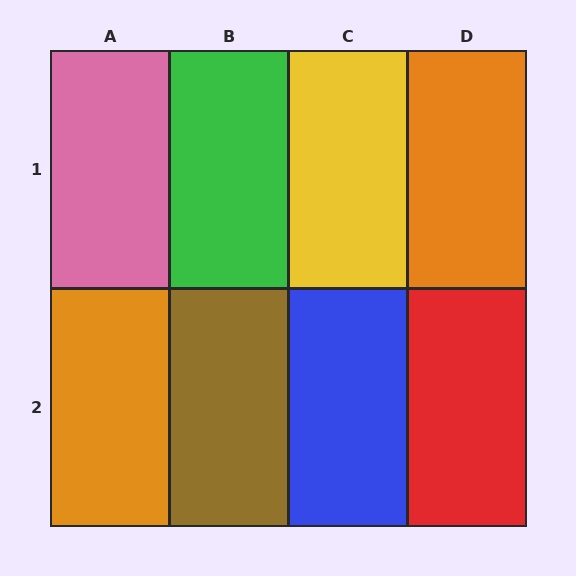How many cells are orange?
2 cells are orange.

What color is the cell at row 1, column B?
Green.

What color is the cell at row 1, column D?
Orange.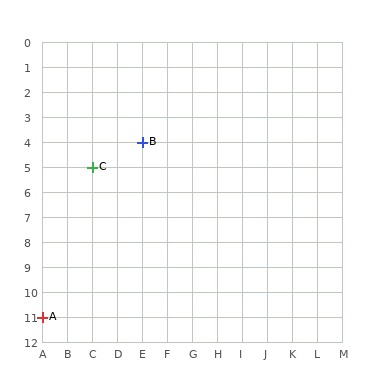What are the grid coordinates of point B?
Point B is at grid coordinates (E, 4).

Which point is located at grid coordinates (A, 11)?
Point A is at (A, 11).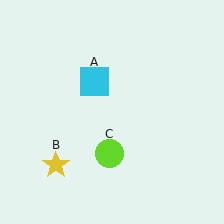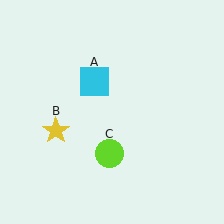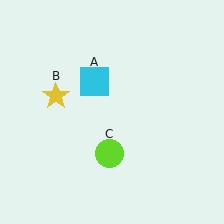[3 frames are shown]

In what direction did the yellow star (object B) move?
The yellow star (object B) moved up.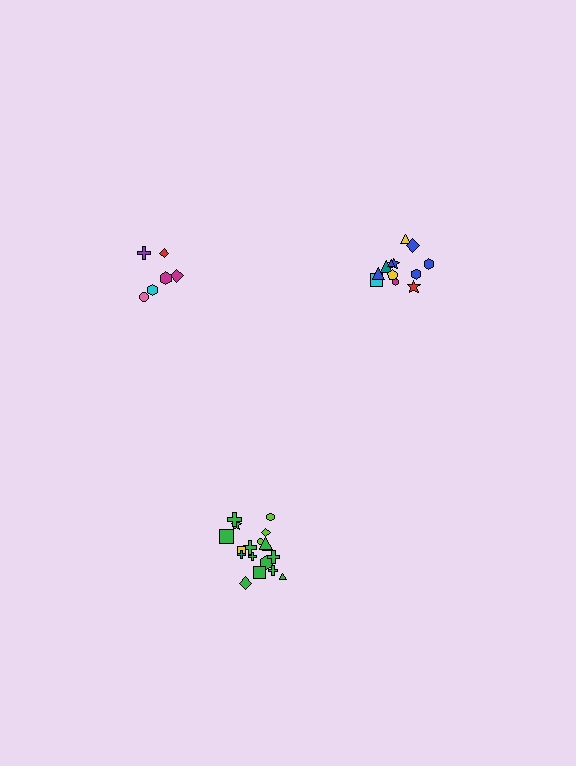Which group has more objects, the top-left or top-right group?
The top-right group.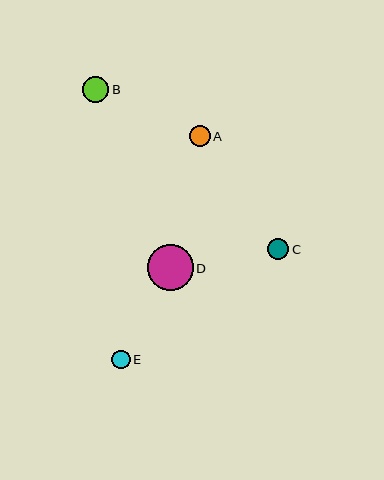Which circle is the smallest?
Circle E is the smallest with a size of approximately 19 pixels.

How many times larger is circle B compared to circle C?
Circle B is approximately 1.2 times the size of circle C.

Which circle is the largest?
Circle D is the largest with a size of approximately 46 pixels.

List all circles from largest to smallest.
From largest to smallest: D, B, C, A, E.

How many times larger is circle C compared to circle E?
Circle C is approximately 1.1 times the size of circle E.